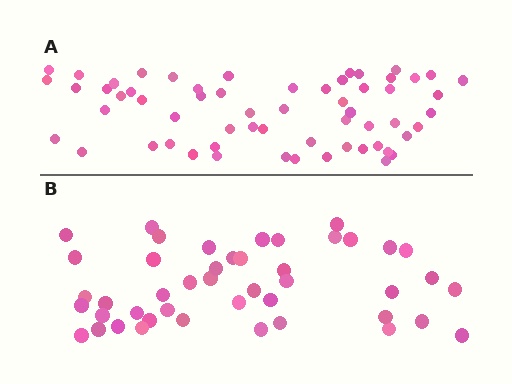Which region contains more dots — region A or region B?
Region A (the top region) has more dots.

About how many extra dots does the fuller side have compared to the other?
Region A has approximately 15 more dots than region B.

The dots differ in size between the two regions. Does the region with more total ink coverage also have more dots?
No. Region B has more total ink coverage because its dots are larger, but region A actually contains more individual dots. Total area can be misleading — the number of items is what matters here.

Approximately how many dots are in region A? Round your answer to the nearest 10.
About 60 dots.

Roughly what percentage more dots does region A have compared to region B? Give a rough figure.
About 35% more.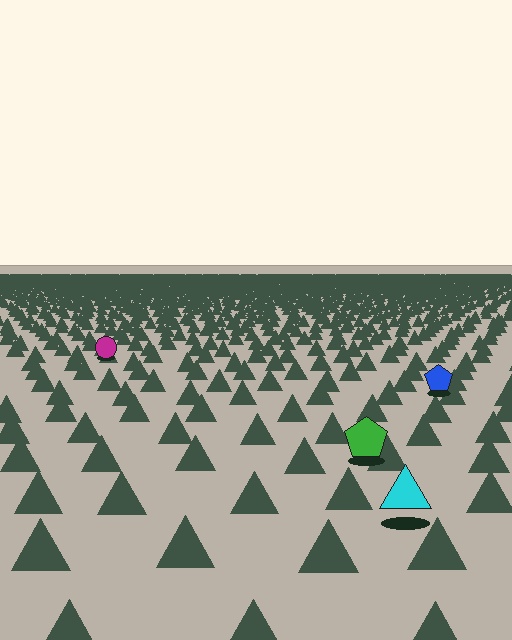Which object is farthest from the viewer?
The magenta circle is farthest from the viewer. It appears smaller and the ground texture around it is denser.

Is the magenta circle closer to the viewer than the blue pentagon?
No. The blue pentagon is closer — you can tell from the texture gradient: the ground texture is coarser near it.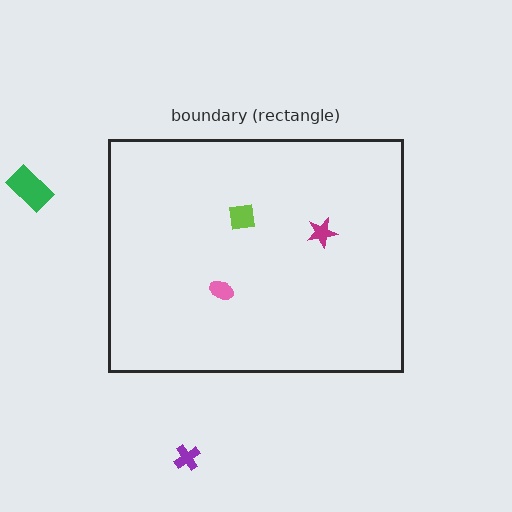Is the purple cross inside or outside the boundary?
Outside.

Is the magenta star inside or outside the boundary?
Inside.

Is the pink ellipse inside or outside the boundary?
Inside.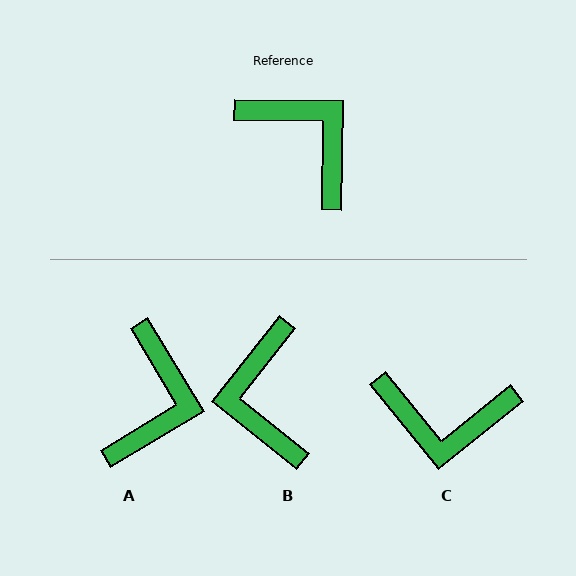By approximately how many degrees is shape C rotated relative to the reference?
Approximately 140 degrees clockwise.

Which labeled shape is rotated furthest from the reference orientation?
B, about 142 degrees away.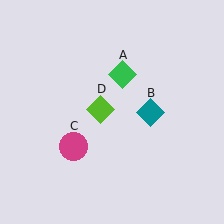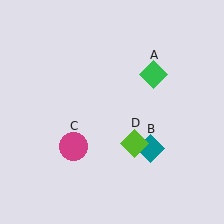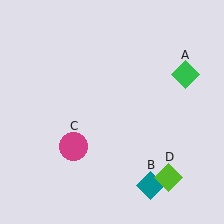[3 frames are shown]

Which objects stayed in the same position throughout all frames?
Magenta circle (object C) remained stationary.